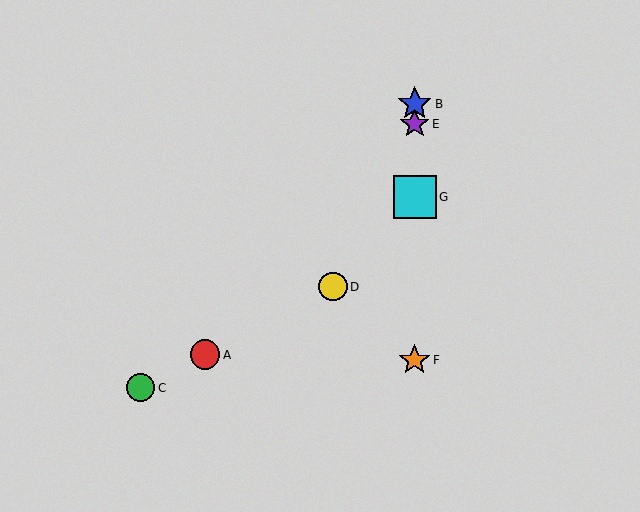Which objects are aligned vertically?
Objects B, E, F, G are aligned vertically.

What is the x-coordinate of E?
Object E is at x≈415.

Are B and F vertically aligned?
Yes, both are at x≈415.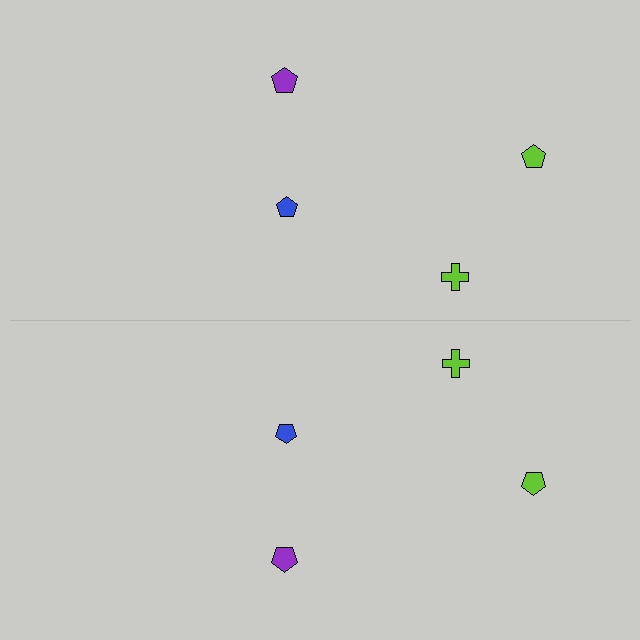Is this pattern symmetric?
Yes, this pattern has bilateral (reflection) symmetry.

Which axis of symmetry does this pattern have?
The pattern has a horizontal axis of symmetry running through the center of the image.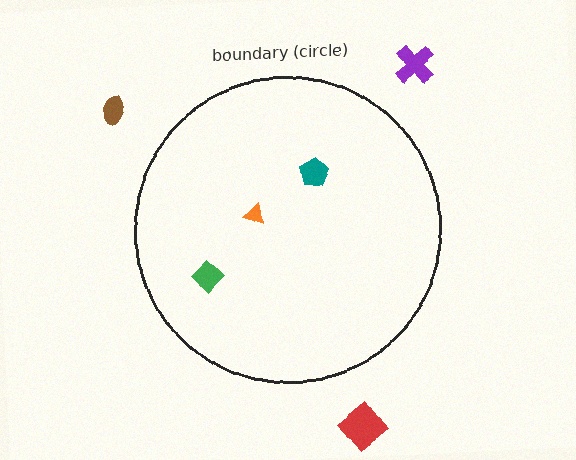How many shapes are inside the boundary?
3 inside, 3 outside.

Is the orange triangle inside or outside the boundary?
Inside.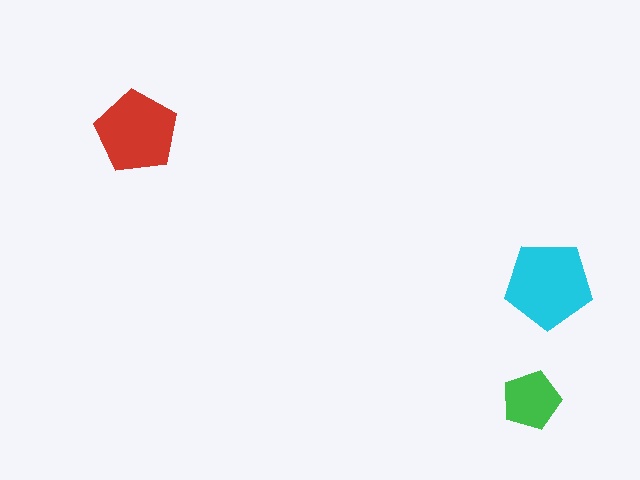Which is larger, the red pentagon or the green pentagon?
The red one.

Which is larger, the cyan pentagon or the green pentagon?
The cyan one.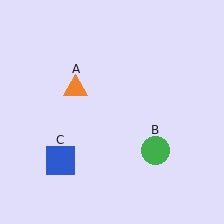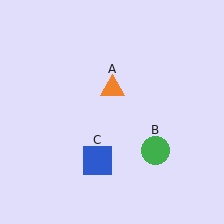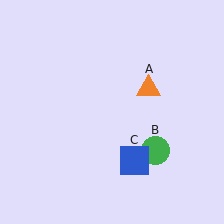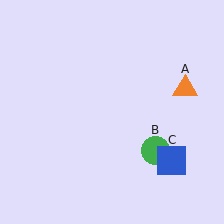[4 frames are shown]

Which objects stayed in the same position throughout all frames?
Green circle (object B) remained stationary.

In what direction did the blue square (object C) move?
The blue square (object C) moved right.